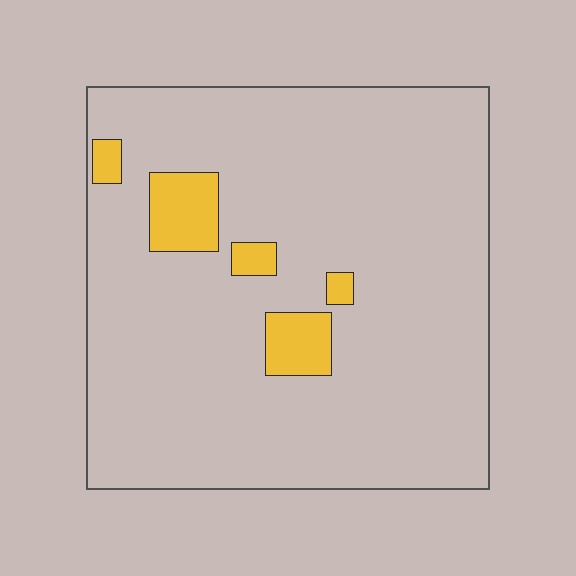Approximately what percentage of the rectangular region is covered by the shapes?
Approximately 10%.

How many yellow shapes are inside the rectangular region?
5.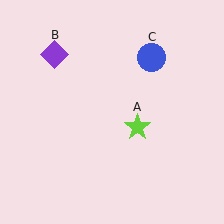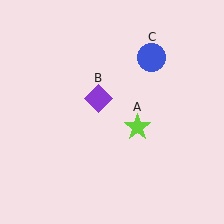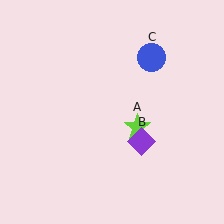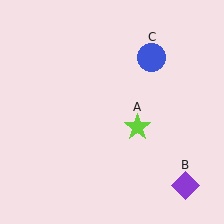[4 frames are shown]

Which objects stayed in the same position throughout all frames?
Lime star (object A) and blue circle (object C) remained stationary.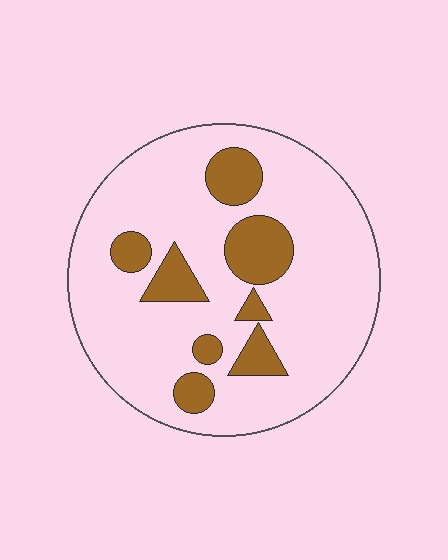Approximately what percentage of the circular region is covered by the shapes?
Approximately 20%.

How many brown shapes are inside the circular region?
8.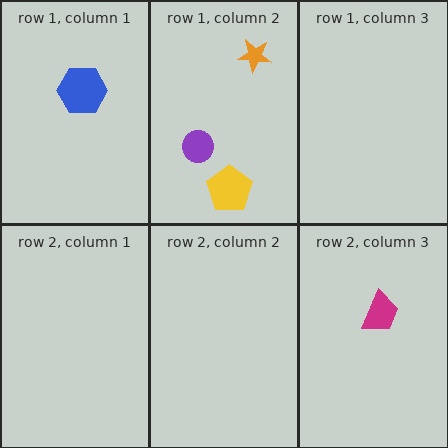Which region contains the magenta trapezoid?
The row 2, column 3 region.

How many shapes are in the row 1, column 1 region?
1.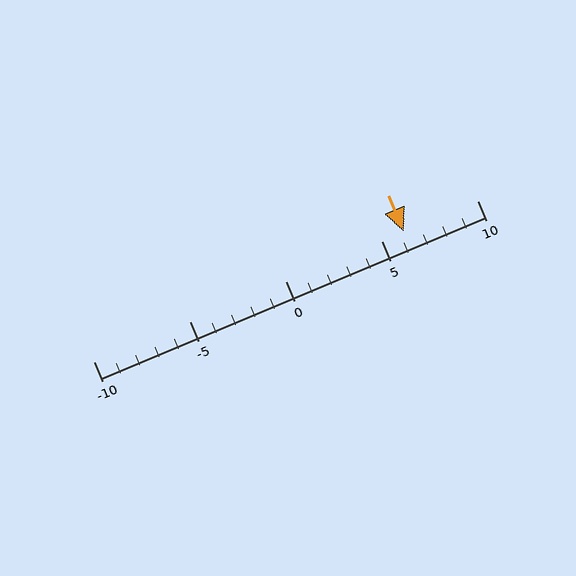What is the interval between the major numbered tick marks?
The major tick marks are spaced 5 units apart.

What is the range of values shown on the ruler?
The ruler shows values from -10 to 10.